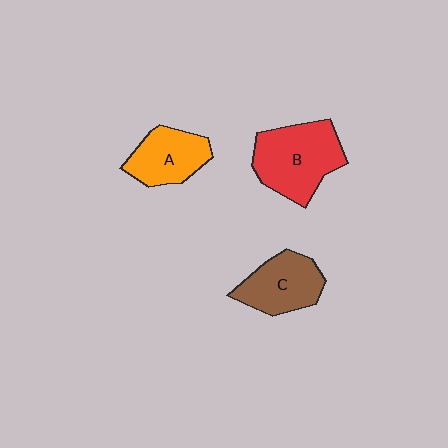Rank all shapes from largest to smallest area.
From largest to smallest: B (red), C (brown), A (orange).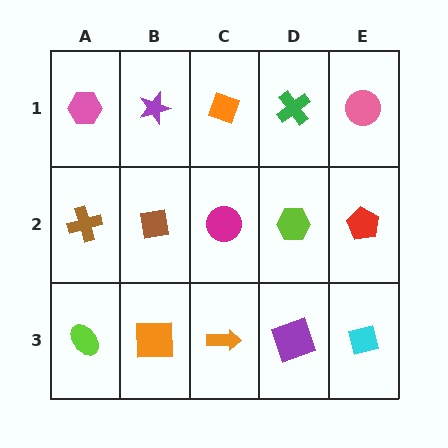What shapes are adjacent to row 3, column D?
A lime hexagon (row 2, column D), an orange arrow (row 3, column C), a cyan square (row 3, column E).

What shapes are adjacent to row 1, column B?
A brown square (row 2, column B), a pink hexagon (row 1, column A), an orange diamond (row 1, column C).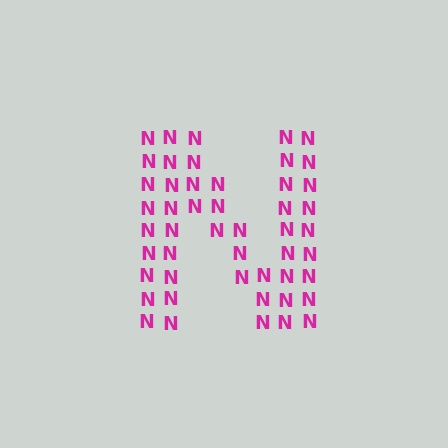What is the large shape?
The large shape is the letter N.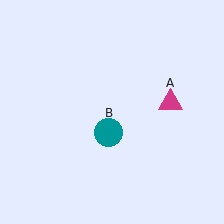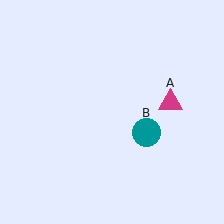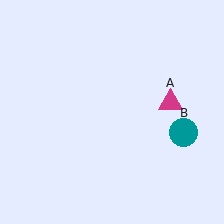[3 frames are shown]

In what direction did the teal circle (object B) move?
The teal circle (object B) moved right.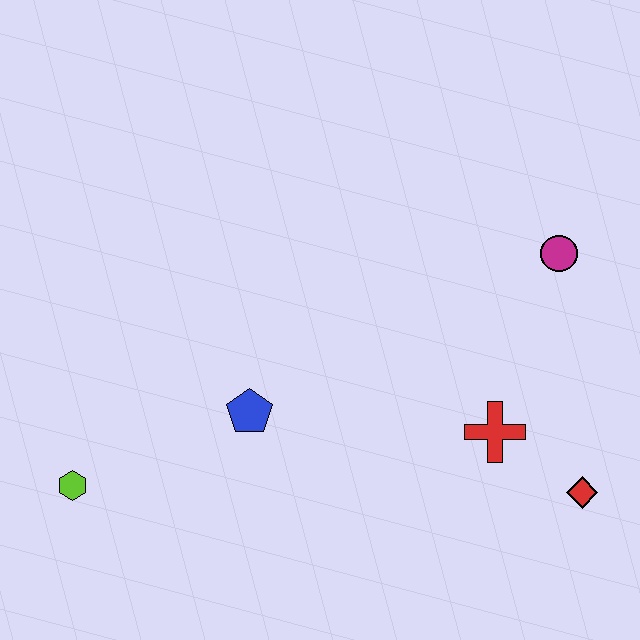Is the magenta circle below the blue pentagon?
No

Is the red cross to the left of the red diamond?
Yes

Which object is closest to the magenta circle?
The red cross is closest to the magenta circle.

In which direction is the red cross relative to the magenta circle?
The red cross is below the magenta circle.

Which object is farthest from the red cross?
The lime hexagon is farthest from the red cross.